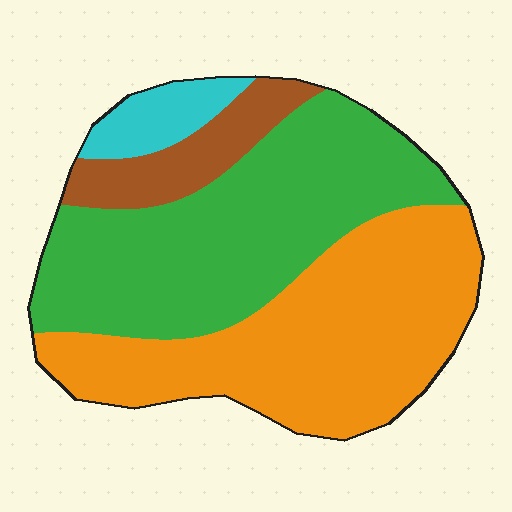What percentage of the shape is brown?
Brown covers roughly 10% of the shape.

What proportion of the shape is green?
Green covers roughly 40% of the shape.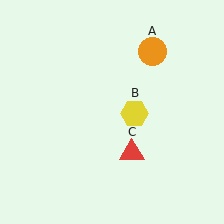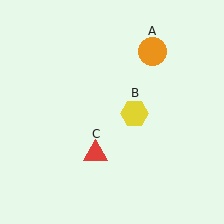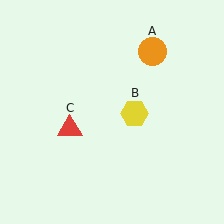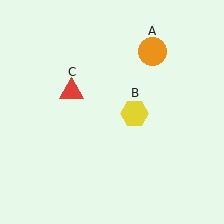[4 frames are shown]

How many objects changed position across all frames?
1 object changed position: red triangle (object C).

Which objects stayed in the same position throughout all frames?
Orange circle (object A) and yellow hexagon (object B) remained stationary.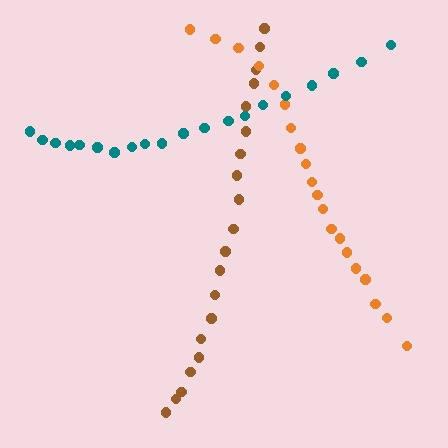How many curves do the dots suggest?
There are 3 distinct paths.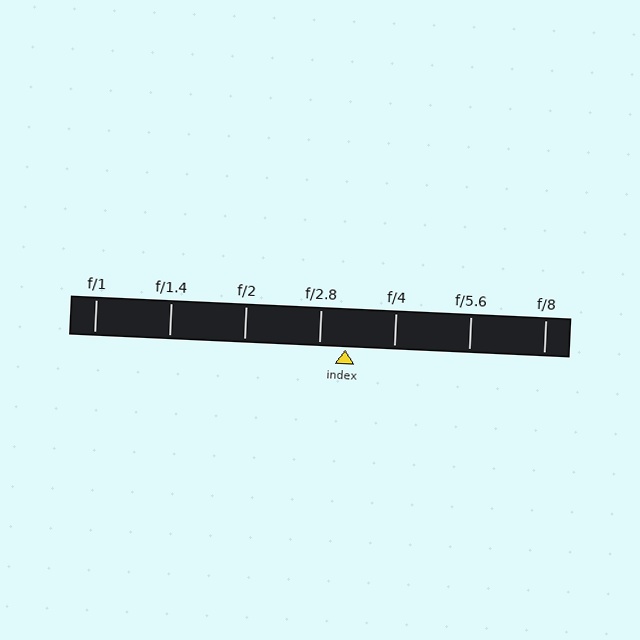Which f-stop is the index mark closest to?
The index mark is closest to f/2.8.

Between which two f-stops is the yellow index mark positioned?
The index mark is between f/2.8 and f/4.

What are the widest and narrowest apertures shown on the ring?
The widest aperture shown is f/1 and the narrowest is f/8.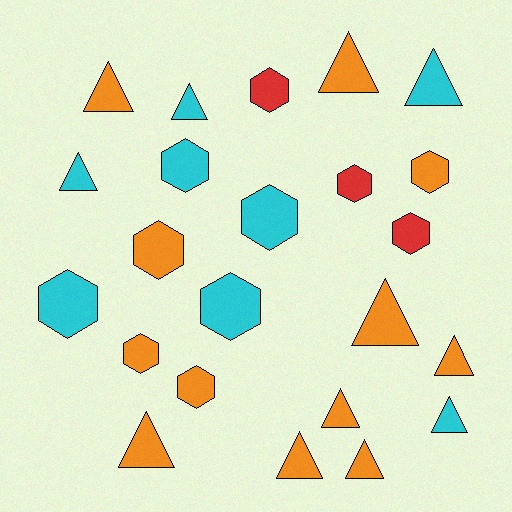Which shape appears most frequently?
Triangle, with 12 objects.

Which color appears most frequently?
Orange, with 12 objects.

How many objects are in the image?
There are 23 objects.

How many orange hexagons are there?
There are 4 orange hexagons.